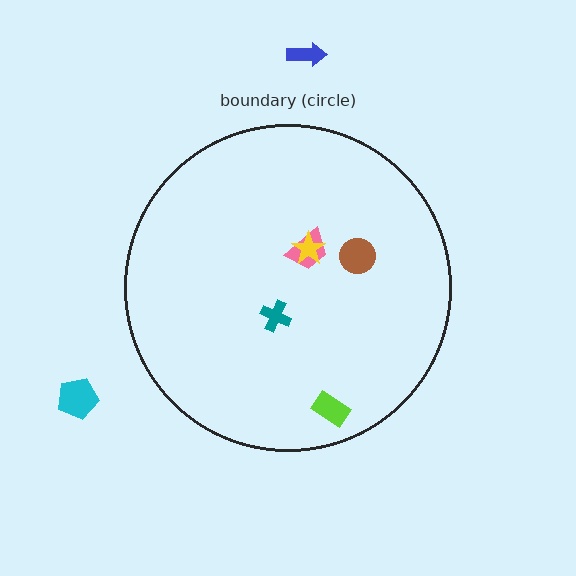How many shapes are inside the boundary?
5 inside, 2 outside.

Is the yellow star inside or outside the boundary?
Inside.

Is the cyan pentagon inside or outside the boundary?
Outside.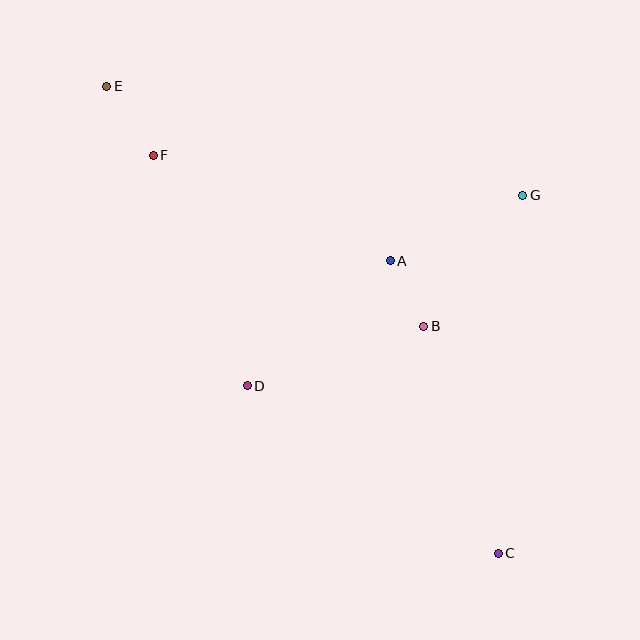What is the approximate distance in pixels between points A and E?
The distance between A and E is approximately 333 pixels.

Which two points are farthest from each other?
Points C and E are farthest from each other.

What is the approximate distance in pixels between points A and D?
The distance between A and D is approximately 190 pixels.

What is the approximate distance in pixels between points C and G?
The distance between C and G is approximately 359 pixels.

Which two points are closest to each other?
Points A and B are closest to each other.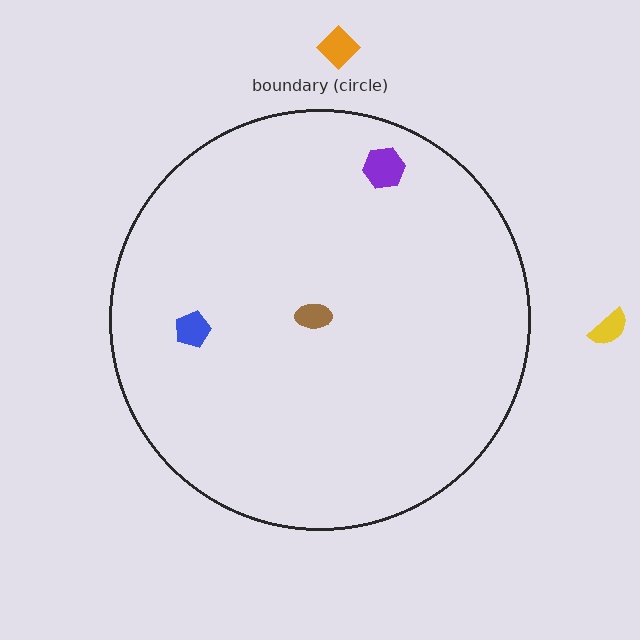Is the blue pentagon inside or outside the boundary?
Inside.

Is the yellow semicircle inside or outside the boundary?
Outside.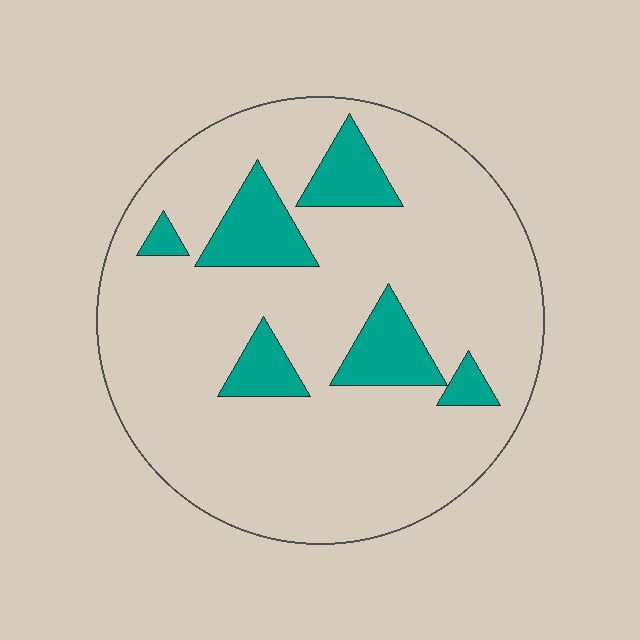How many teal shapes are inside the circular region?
6.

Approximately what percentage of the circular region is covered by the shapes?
Approximately 15%.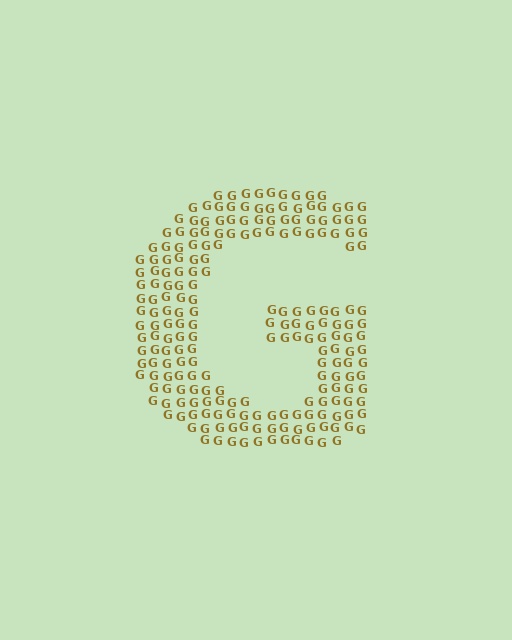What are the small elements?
The small elements are letter G's.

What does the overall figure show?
The overall figure shows the letter G.